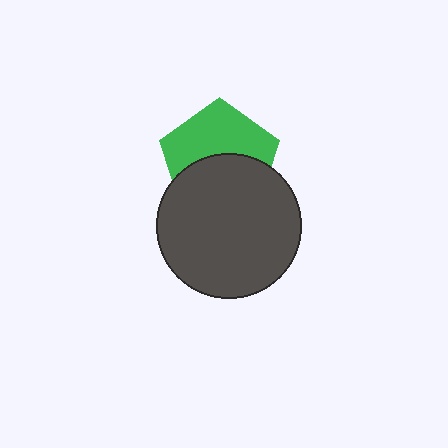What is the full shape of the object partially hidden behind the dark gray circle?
The partially hidden object is a green pentagon.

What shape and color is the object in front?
The object in front is a dark gray circle.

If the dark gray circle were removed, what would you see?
You would see the complete green pentagon.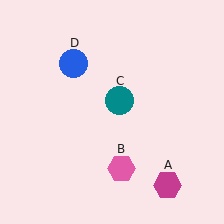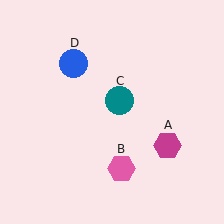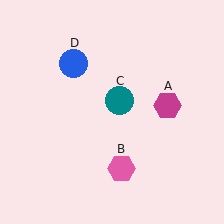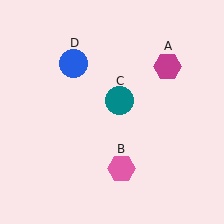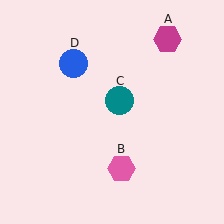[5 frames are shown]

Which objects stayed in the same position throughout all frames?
Pink hexagon (object B) and teal circle (object C) and blue circle (object D) remained stationary.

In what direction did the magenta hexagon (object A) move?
The magenta hexagon (object A) moved up.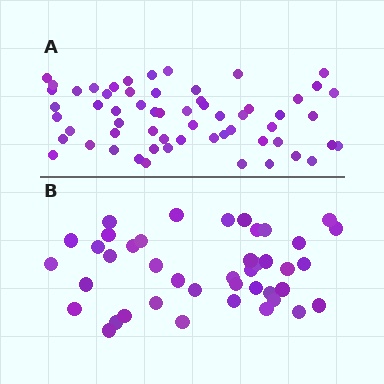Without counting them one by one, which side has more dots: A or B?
Region A (the top region) has more dots.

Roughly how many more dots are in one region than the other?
Region A has approximately 20 more dots than region B.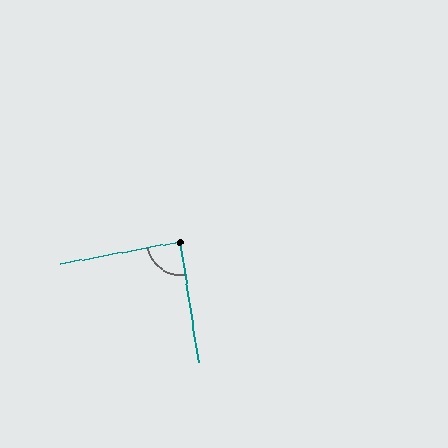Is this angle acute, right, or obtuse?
It is approximately a right angle.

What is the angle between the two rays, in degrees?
Approximately 88 degrees.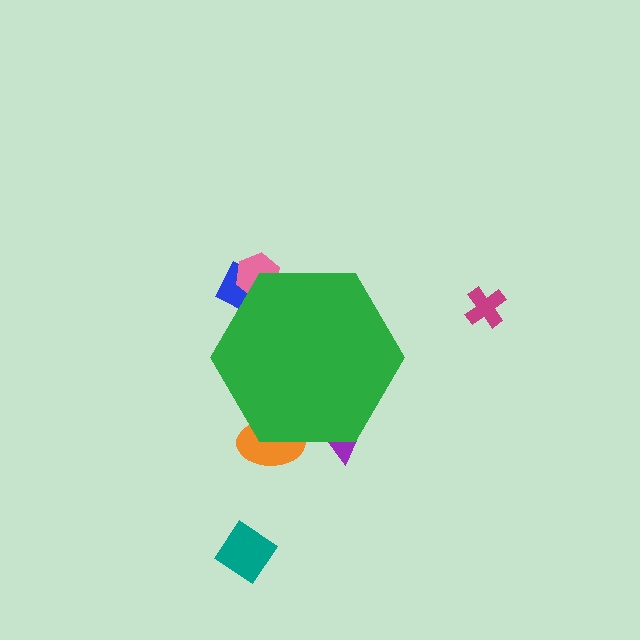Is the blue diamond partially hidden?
Yes, the blue diamond is partially hidden behind the green hexagon.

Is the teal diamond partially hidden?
No, the teal diamond is fully visible.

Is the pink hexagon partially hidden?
Yes, the pink hexagon is partially hidden behind the green hexagon.